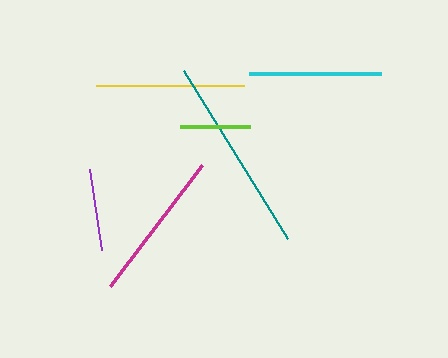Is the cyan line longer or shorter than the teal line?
The teal line is longer than the cyan line.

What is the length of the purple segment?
The purple segment is approximately 82 pixels long.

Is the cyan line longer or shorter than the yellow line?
The yellow line is longer than the cyan line.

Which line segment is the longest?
The teal line is the longest at approximately 197 pixels.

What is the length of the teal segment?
The teal segment is approximately 197 pixels long.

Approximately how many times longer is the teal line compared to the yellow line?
The teal line is approximately 1.3 times the length of the yellow line.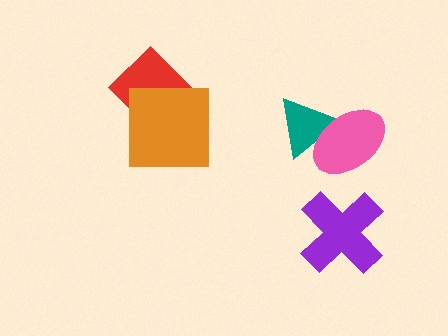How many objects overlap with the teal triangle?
1 object overlaps with the teal triangle.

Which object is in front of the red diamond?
The orange square is in front of the red diamond.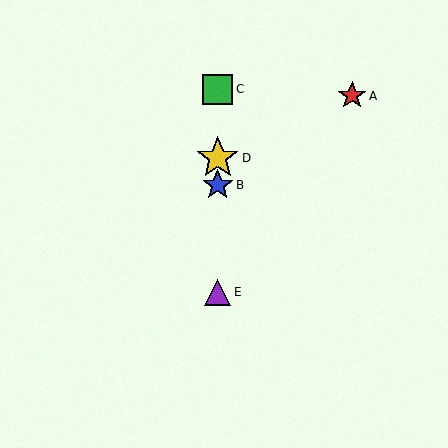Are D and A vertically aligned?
No, D is at x≈218 and A is at x≈352.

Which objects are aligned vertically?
Objects B, C, D, E are aligned vertically.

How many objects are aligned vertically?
4 objects (B, C, D, E) are aligned vertically.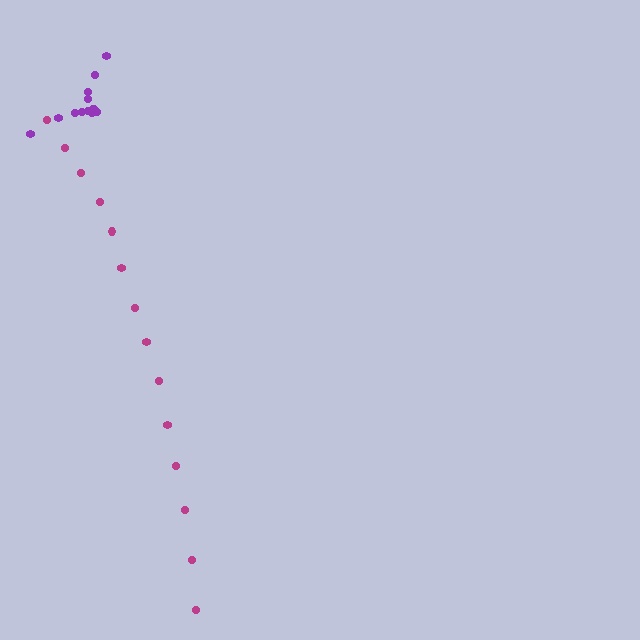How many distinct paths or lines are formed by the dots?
There are 2 distinct paths.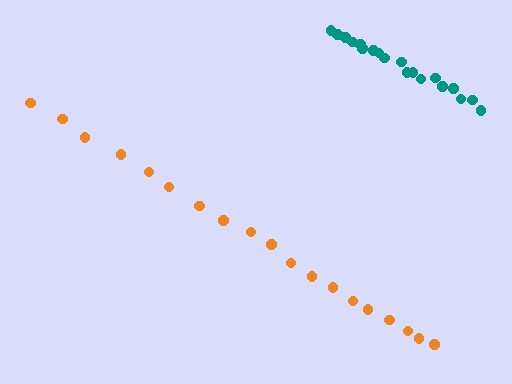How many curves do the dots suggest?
There are 2 distinct paths.